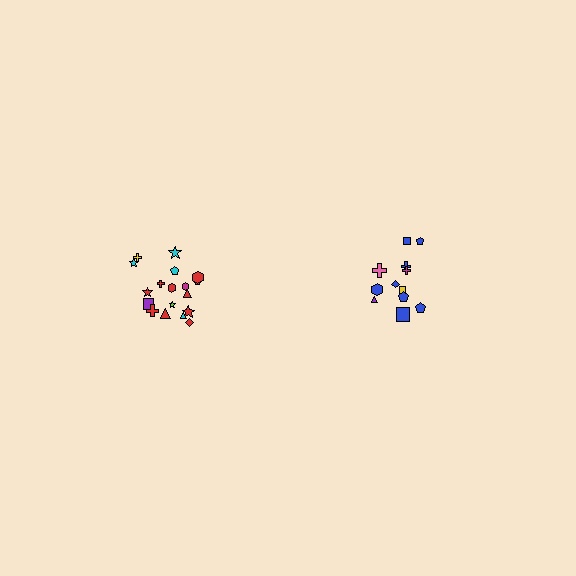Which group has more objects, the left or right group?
The left group.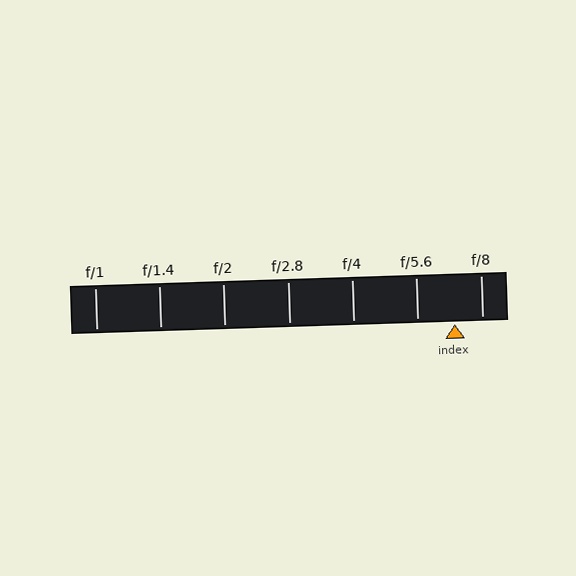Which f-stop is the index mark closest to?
The index mark is closest to f/8.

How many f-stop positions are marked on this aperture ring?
There are 7 f-stop positions marked.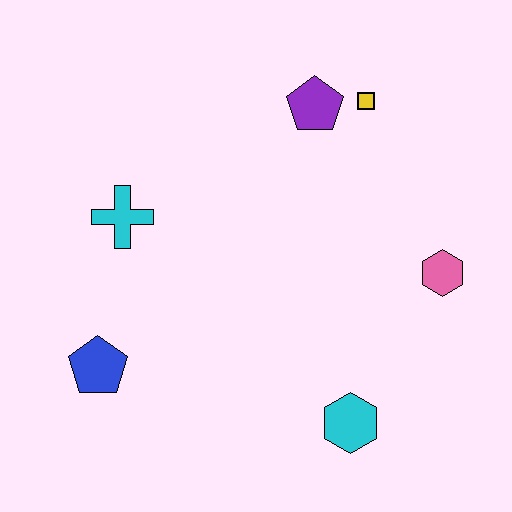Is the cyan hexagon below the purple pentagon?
Yes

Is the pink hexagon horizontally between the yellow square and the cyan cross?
No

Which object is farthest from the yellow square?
The blue pentagon is farthest from the yellow square.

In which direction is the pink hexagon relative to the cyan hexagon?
The pink hexagon is above the cyan hexagon.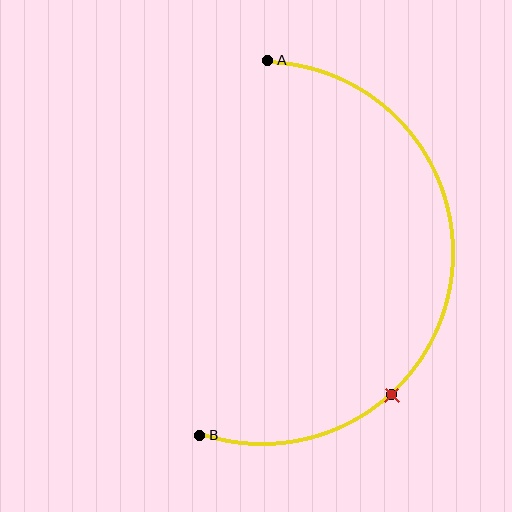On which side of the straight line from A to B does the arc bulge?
The arc bulges to the right of the straight line connecting A and B.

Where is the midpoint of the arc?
The arc midpoint is the point on the curve farthest from the straight line joining A and B. It sits to the right of that line.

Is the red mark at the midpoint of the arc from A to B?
No. The red mark lies on the arc but is closer to endpoint B. The arc midpoint would be at the point on the curve equidistant along the arc from both A and B.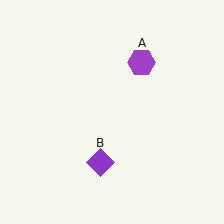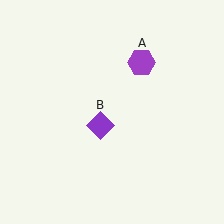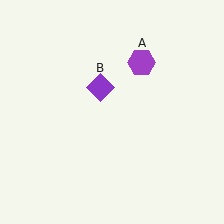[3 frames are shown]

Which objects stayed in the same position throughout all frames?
Purple hexagon (object A) remained stationary.